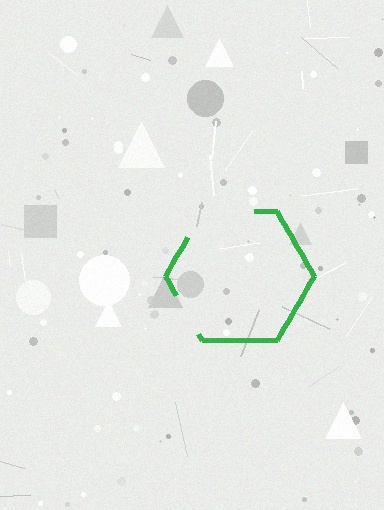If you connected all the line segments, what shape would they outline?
They would outline a hexagon.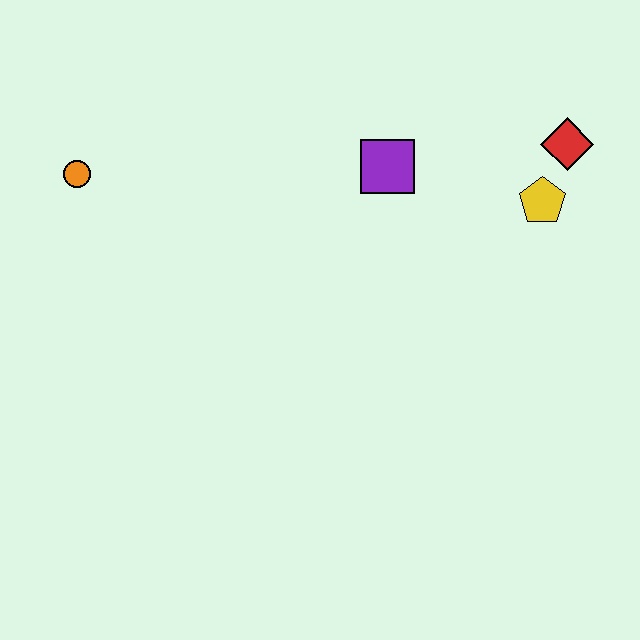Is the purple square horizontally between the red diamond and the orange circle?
Yes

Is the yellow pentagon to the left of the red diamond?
Yes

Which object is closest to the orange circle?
The purple square is closest to the orange circle.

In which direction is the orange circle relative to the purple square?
The orange circle is to the left of the purple square.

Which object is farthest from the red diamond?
The orange circle is farthest from the red diamond.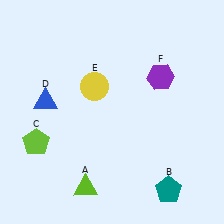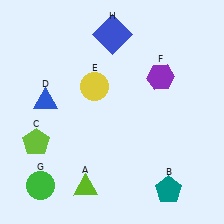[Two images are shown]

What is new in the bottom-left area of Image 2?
A green circle (G) was added in the bottom-left area of Image 2.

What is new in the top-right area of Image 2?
A blue square (H) was added in the top-right area of Image 2.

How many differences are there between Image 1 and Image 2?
There are 2 differences between the two images.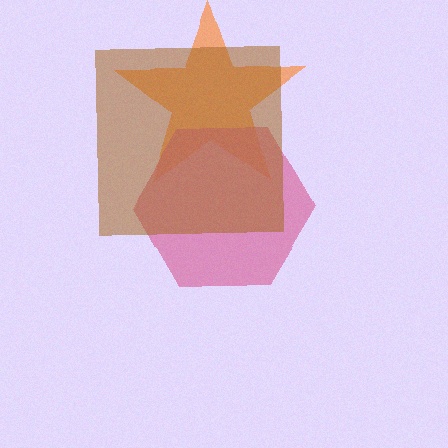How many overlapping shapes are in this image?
There are 3 overlapping shapes in the image.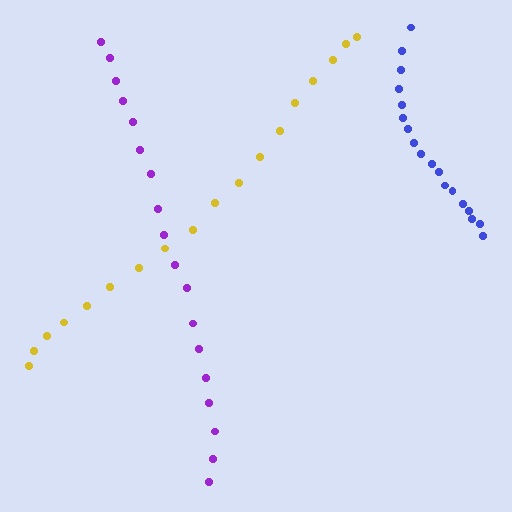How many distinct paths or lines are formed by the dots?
There are 3 distinct paths.